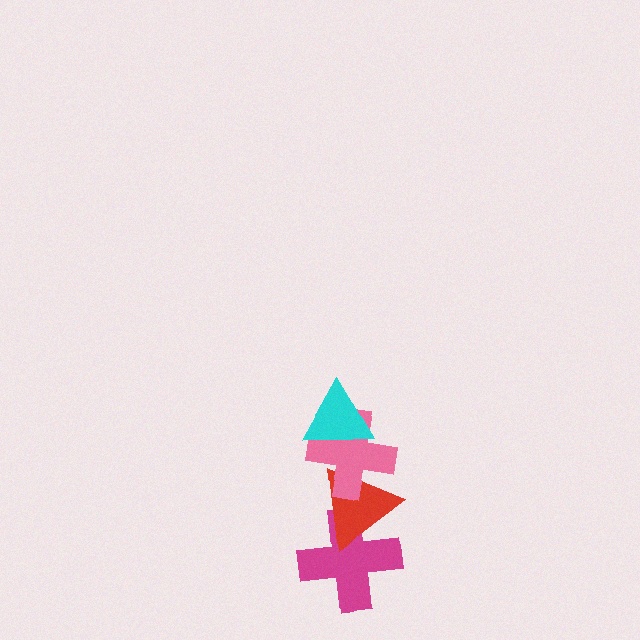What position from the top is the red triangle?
The red triangle is 3rd from the top.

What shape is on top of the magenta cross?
The red triangle is on top of the magenta cross.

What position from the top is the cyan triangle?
The cyan triangle is 1st from the top.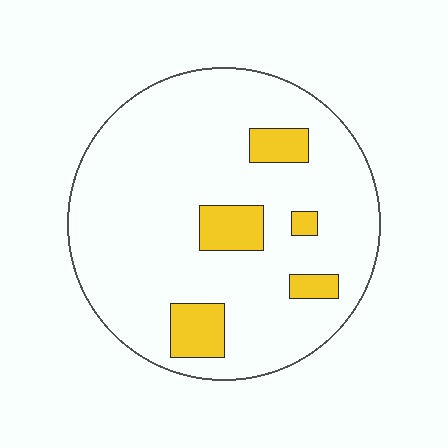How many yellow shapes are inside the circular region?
5.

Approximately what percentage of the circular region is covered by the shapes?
Approximately 15%.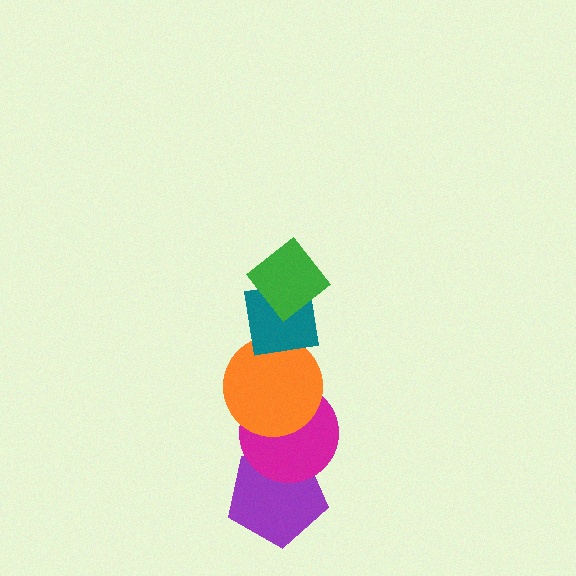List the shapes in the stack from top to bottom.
From top to bottom: the green diamond, the teal square, the orange circle, the magenta circle, the purple pentagon.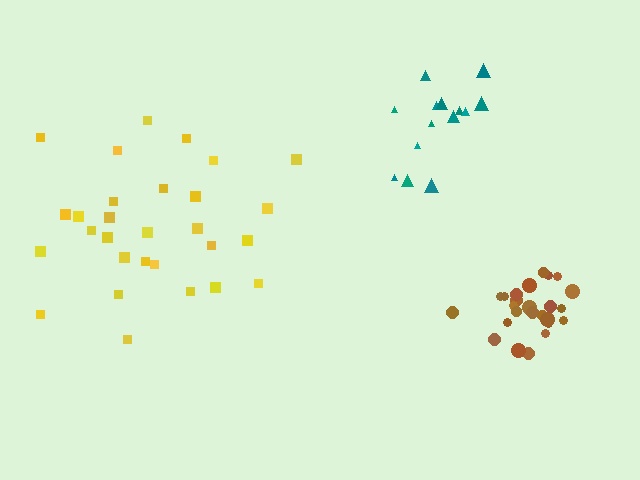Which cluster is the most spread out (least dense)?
Yellow.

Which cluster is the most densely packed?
Brown.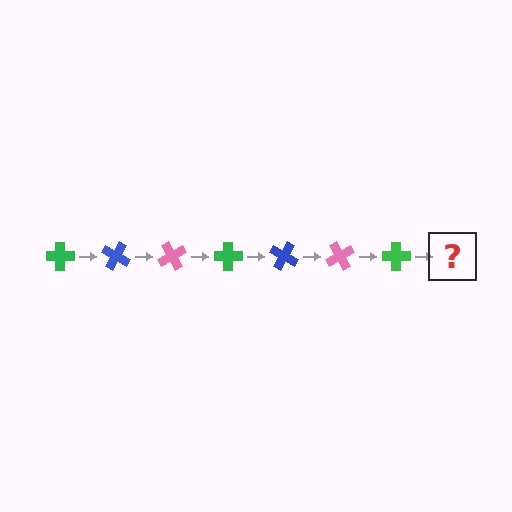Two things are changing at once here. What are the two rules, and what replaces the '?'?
The two rules are that it rotates 30 degrees each step and the color cycles through green, blue, and pink. The '?' should be a blue cross, rotated 210 degrees from the start.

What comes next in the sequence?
The next element should be a blue cross, rotated 210 degrees from the start.